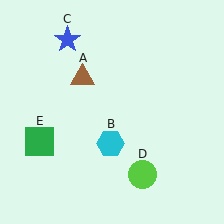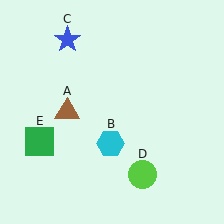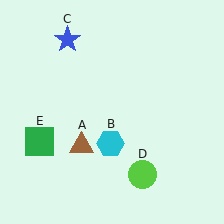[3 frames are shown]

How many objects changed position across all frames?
1 object changed position: brown triangle (object A).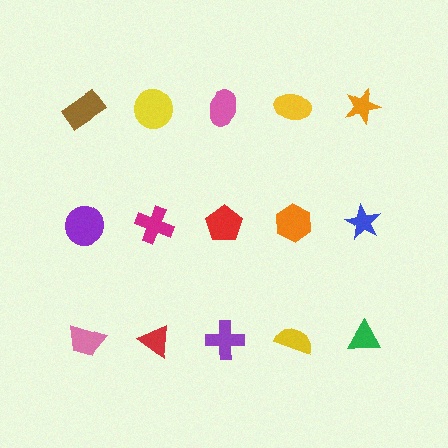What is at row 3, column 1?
A pink trapezoid.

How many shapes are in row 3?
5 shapes.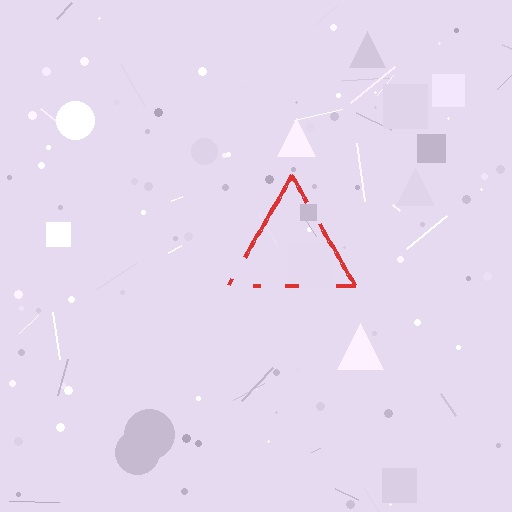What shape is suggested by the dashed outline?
The dashed outline suggests a triangle.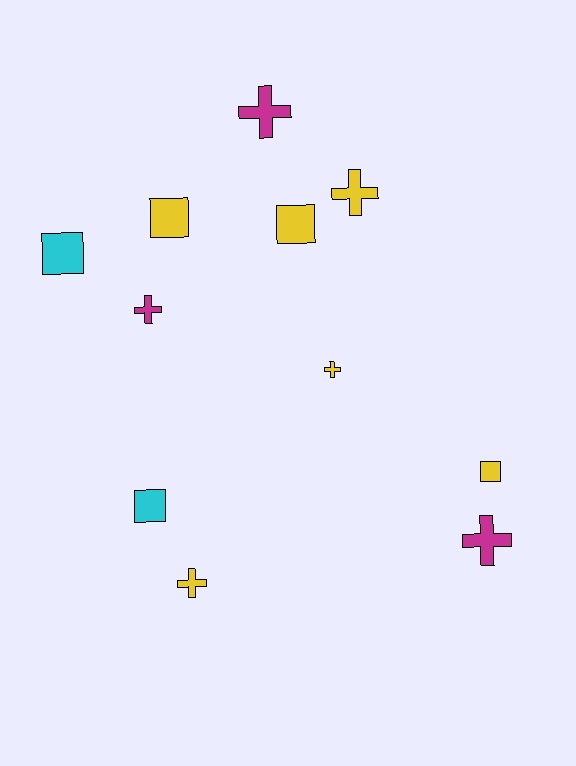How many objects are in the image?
There are 11 objects.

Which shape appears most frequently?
Cross, with 6 objects.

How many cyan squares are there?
There are 2 cyan squares.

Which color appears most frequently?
Yellow, with 6 objects.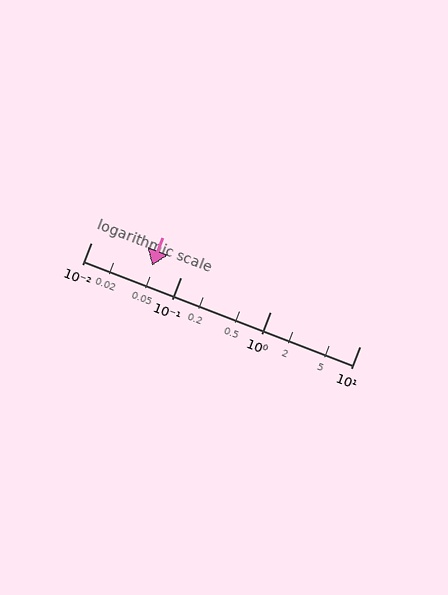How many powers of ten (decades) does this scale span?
The scale spans 3 decades, from 0.01 to 10.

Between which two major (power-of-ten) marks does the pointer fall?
The pointer is between 0.01 and 0.1.